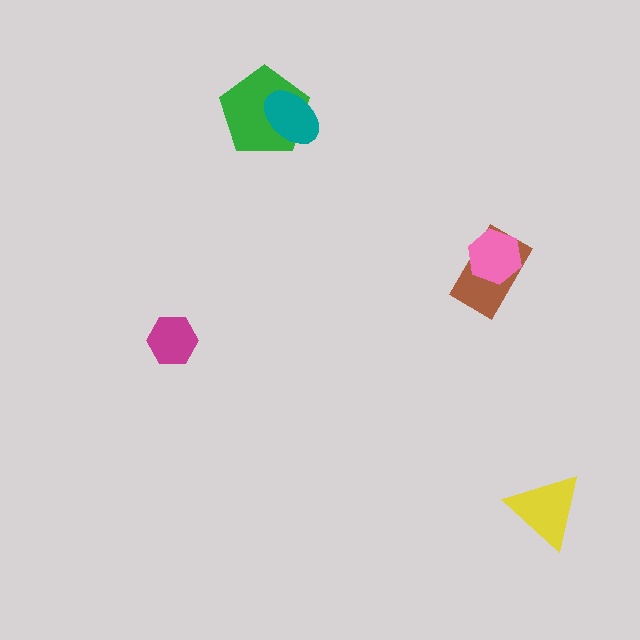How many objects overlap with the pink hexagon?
1 object overlaps with the pink hexagon.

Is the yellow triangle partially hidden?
No, no other shape covers it.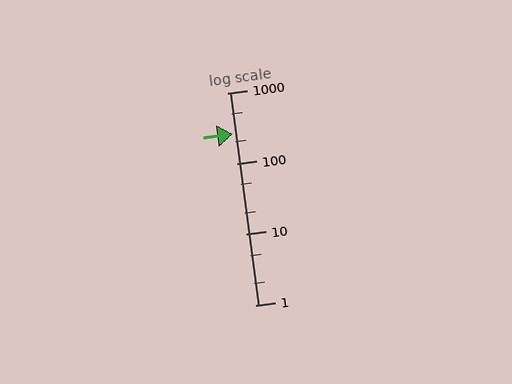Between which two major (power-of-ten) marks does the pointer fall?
The pointer is between 100 and 1000.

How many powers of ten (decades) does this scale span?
The scale spans 3 decades, from 1 to 1000.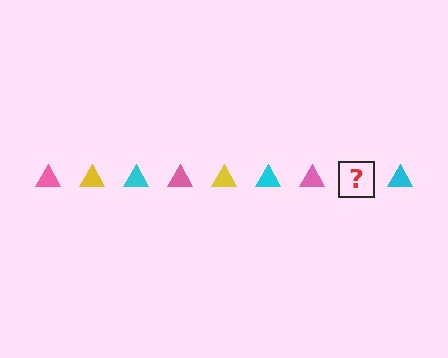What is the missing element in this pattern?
The missing element is a yellow triangle.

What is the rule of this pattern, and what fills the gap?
The rule is that the pattern cycles through pink, yellow, cyan triangles. The gap should be filled with a yellow triangle.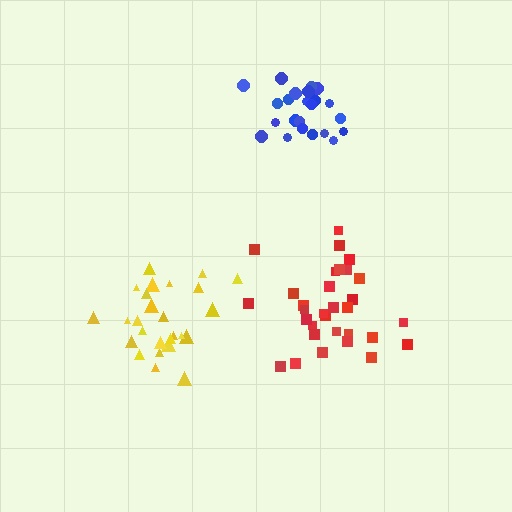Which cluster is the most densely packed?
Blue.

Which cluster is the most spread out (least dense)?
Red.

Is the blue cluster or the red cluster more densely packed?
Blue.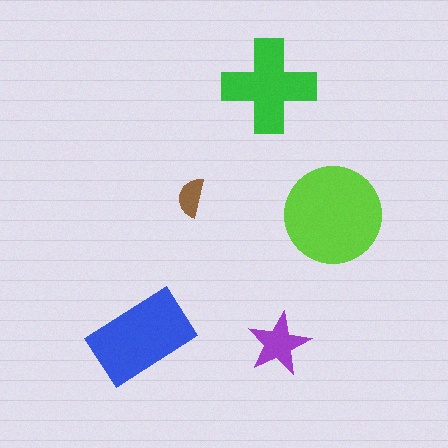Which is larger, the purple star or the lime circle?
The lime circle.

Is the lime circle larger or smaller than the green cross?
Larger.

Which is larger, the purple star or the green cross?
The green cross.